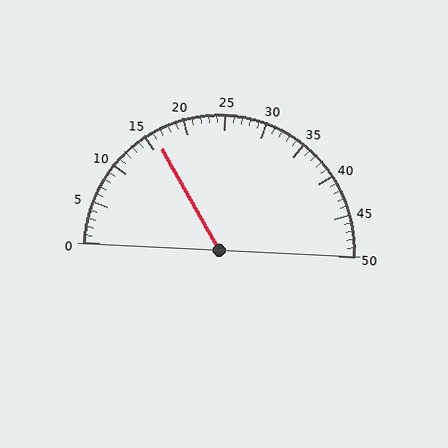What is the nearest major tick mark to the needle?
The nearest major tick mark is 15.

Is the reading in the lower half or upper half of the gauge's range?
The reading is in the lower half of the range (0 to 50).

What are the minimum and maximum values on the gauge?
The gauge ranges from 0 to 50.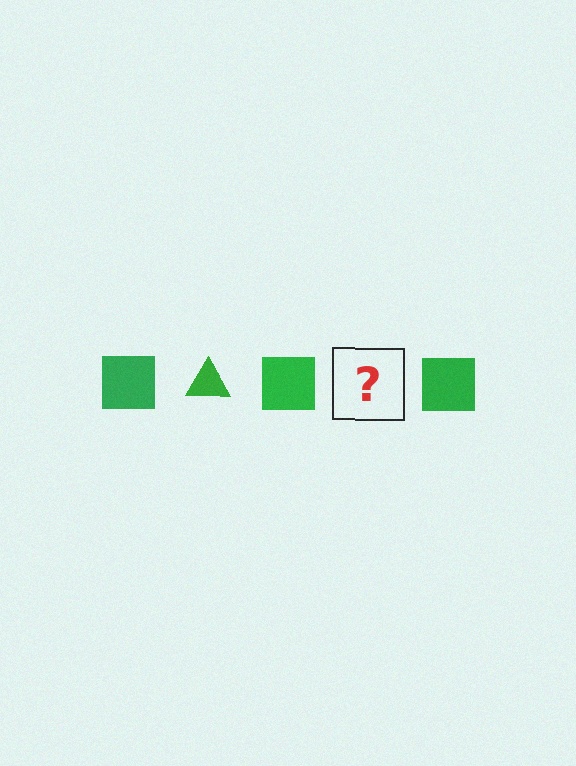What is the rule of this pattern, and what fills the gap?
The rule is that the pattern cycles through square, triangle shapes in green. The gap should be filled with a green triangle.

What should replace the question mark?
The question mark should be replaced with a green triangle.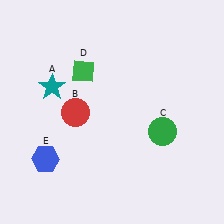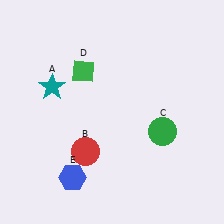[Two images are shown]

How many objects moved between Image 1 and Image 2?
2 objects moved between the two images.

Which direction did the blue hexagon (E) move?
The blue hexagon (E) moved right.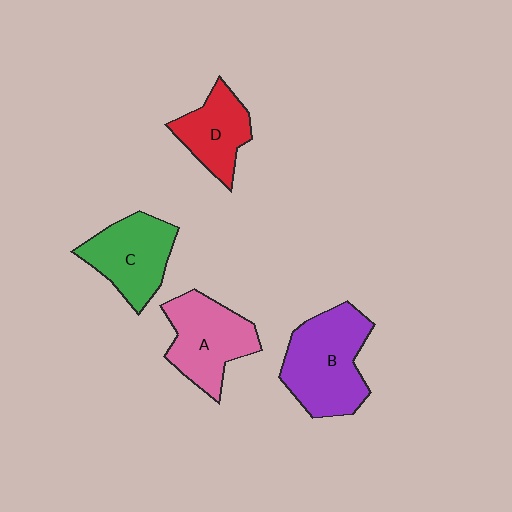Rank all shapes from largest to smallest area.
From largest to smallest: B (purple), A (pink), C (green), D (red).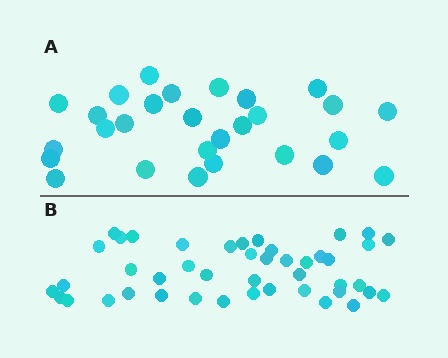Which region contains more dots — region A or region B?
Region B (the bottom region) has more dots.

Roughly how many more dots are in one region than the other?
Region B has approximately 15 more dots than region A.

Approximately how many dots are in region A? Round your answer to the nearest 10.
About 30 dots. (The exact count is 28, which rounds to 30.)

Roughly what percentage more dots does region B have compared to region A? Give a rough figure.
About 55% more.